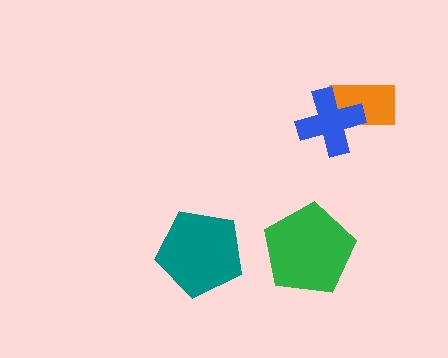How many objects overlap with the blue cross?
1 object overlaps with the blue cross.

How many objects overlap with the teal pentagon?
0 objects overlap with the teal pentagon.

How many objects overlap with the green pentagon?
0 objects overlap with the green pentagon.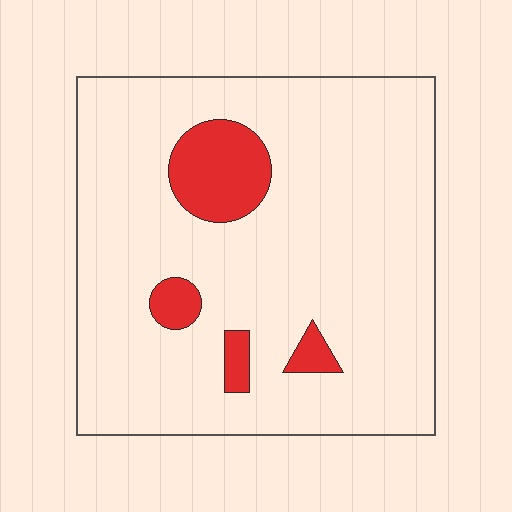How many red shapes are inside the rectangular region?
4.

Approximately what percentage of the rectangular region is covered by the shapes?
Approximately 10%.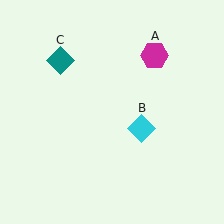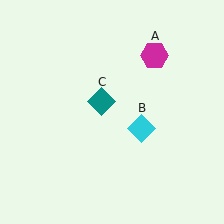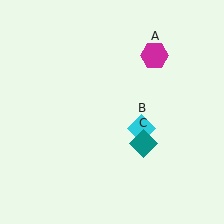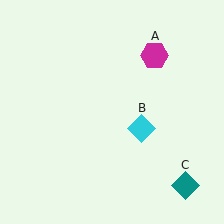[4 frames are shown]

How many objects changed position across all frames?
1 object changed position: teal diamond (object C).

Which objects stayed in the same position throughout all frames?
Magenta hexagon (object A) and cyan diamond (object B) remained stationary.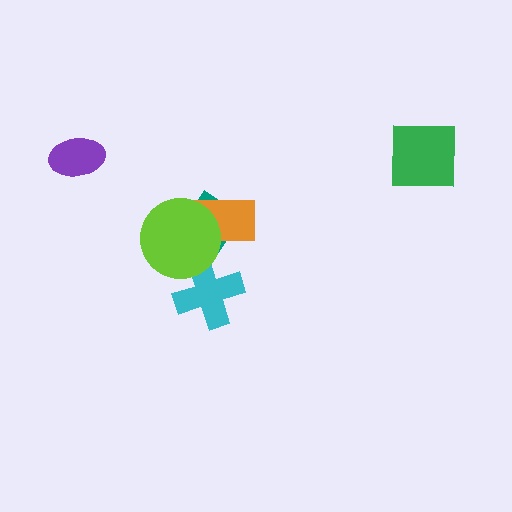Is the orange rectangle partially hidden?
Yes, it is partially covered by another shape.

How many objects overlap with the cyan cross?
2 objects overlap with the cyan cross.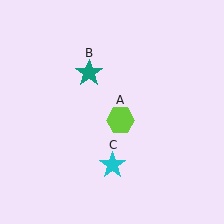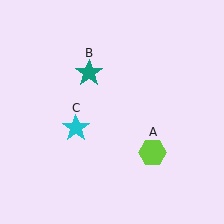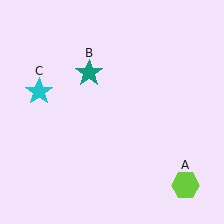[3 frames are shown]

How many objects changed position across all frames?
2 objects changed position: lime hexagon (object A), cyan star (object C).